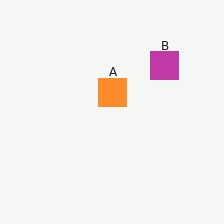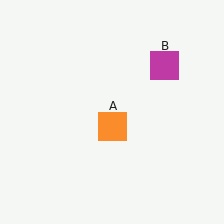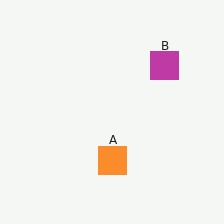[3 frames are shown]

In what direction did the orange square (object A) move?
The orange square (object A) moved down.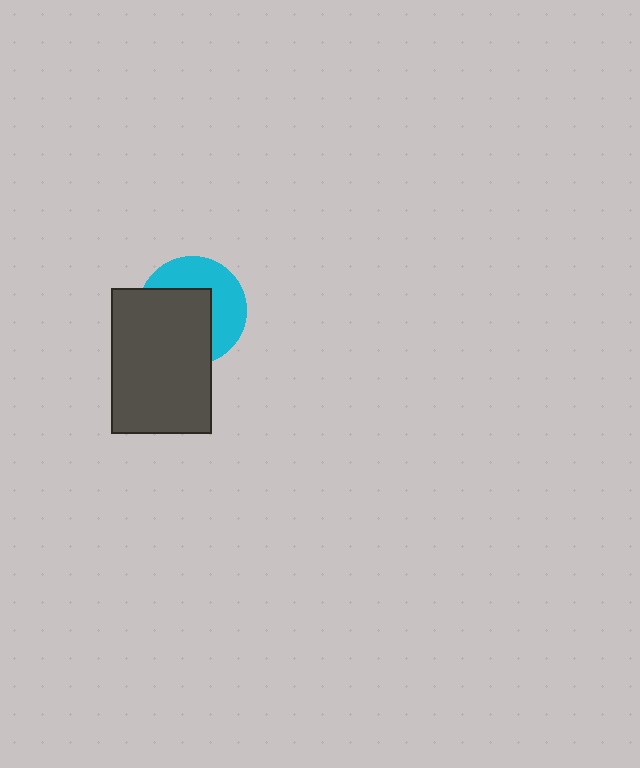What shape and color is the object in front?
The object in front is a dark gray rectangle.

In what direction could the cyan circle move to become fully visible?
The cyan circle could move toward the upper-right. That would shift it out from behind the dark gray rectangle entirely.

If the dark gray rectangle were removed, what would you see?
You would see the complete cyan circle.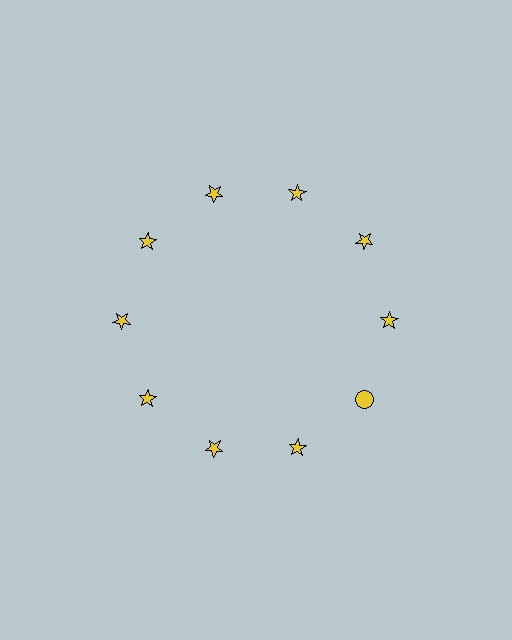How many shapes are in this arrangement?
There are 10 shapes arranged in a ring pattern.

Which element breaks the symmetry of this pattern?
The yellow circle at roughly the 4 o'clock position breaks the symmetry. All other shapes are yellow stars.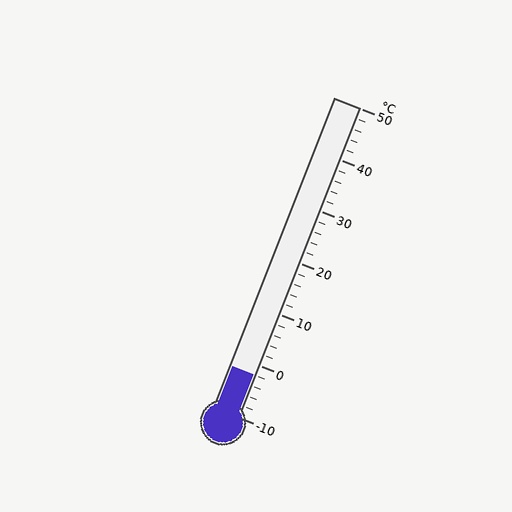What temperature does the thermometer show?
The thermometer shows approximately -2°C.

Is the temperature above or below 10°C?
The temperature is below 10°C.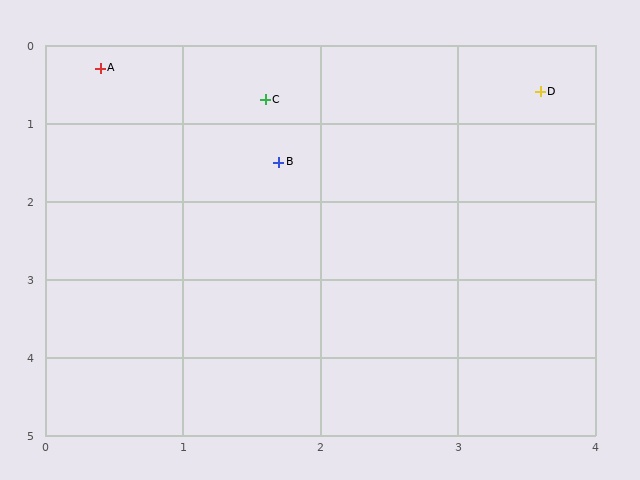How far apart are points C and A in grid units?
Points C and A are about 1.3 grid units apart.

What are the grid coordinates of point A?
Point A is at approximately (0.4, 0.3).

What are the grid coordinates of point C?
Point C is at approximately (1.6, 0.7).